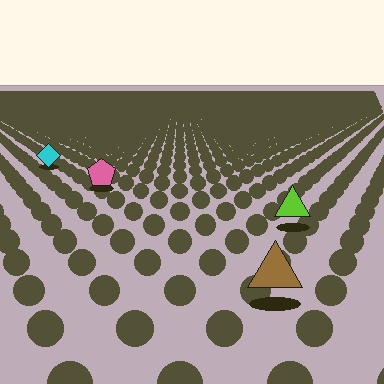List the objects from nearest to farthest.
From nearest to farthest: the brown triangle, the lime triangle, the pink pentagon, the cyan diamond.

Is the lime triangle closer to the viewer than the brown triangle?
No. The brown triangle is closer — you can tell from the texture gradient: the ground texture is coarser near it.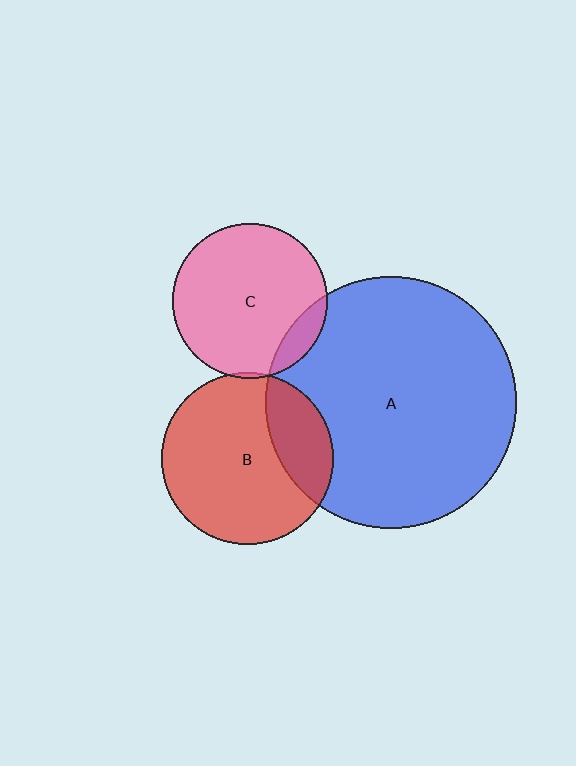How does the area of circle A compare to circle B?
Approximately 2.1 times.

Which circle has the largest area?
Circle A (blue).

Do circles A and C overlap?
Yes.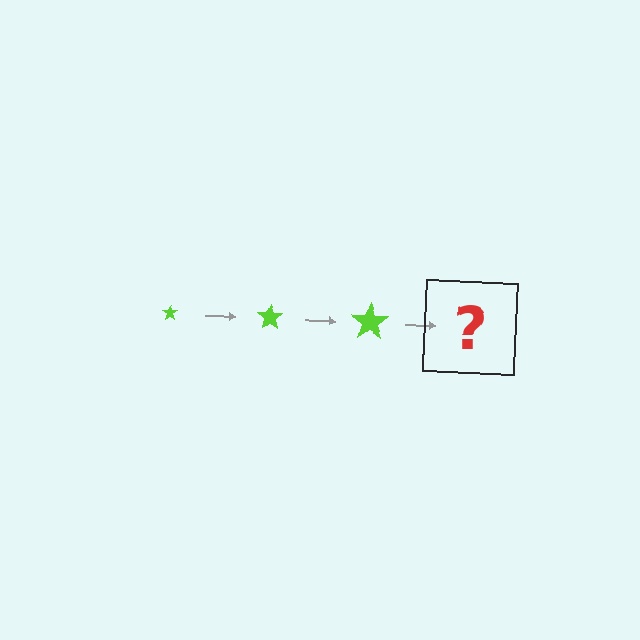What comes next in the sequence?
The next element should be a lime star, larger than the previous one.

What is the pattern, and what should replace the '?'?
The pattern is that the star gets progressively larger each step. The '?' should be a lime star, larger than the previous one.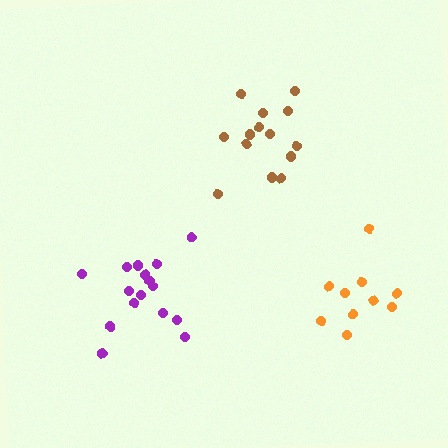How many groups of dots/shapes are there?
There are 3 groups.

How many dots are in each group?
Group 1: 14 dots, Group 2: 10 dots, Group 3: 16 dots (40 total).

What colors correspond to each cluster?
The clusters are colored: brown, orange, purple.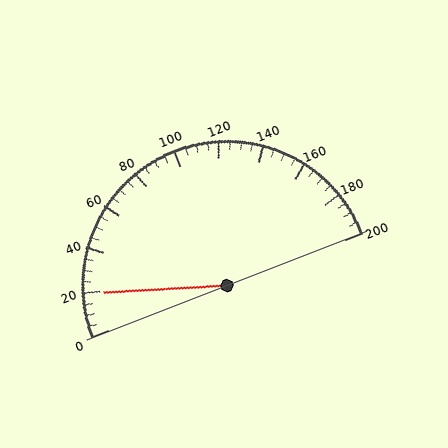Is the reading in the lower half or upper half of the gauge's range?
The reading is in the lower half of the range (0 to 200).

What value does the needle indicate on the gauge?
The needle indicates approximately 20.